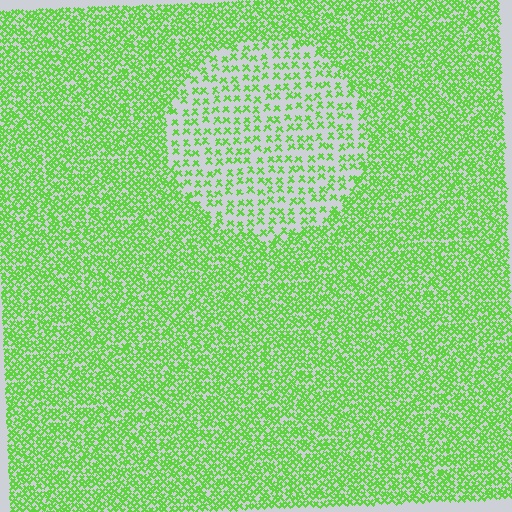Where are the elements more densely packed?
The elements are more densely packed outside the circle boundary.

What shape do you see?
I see a circle.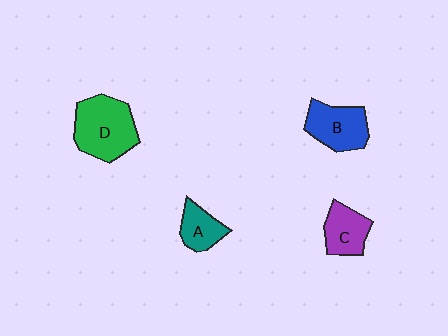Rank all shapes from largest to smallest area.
From largest to smallest: D (green), B (blue), C (purple), A (teal).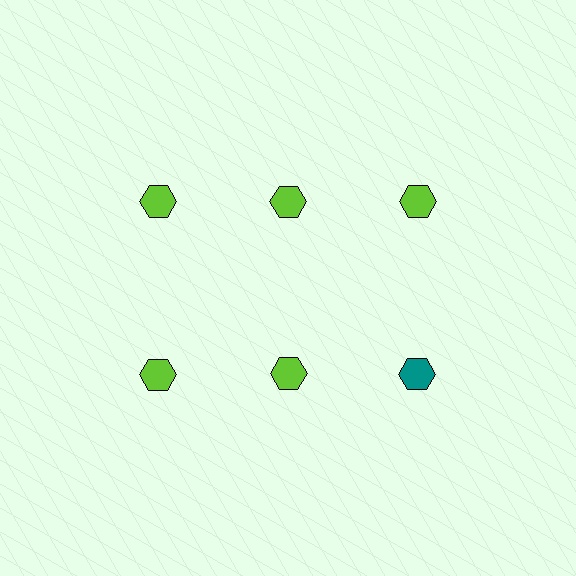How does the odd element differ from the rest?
It has a different color: teal instead of lime.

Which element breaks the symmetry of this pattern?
The teal hexagon in the second row, center column breaks the symmetry. All other shapes are lime hexagons.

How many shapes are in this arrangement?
There are 6 shapes arranged in a grid pattern.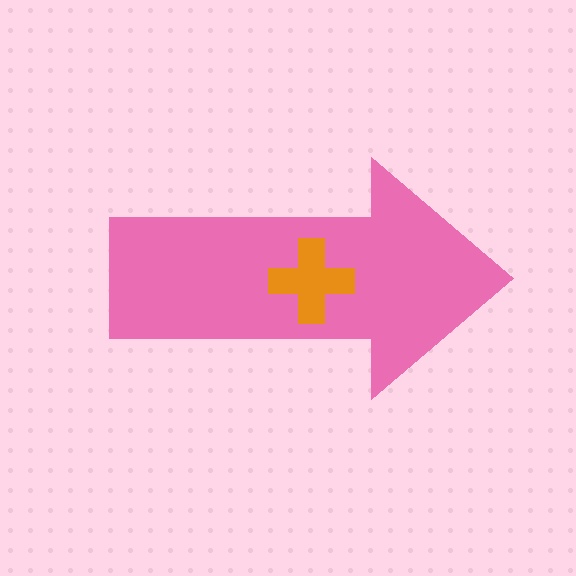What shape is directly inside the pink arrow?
The orange cross.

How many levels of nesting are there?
2.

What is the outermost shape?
The pink arrow.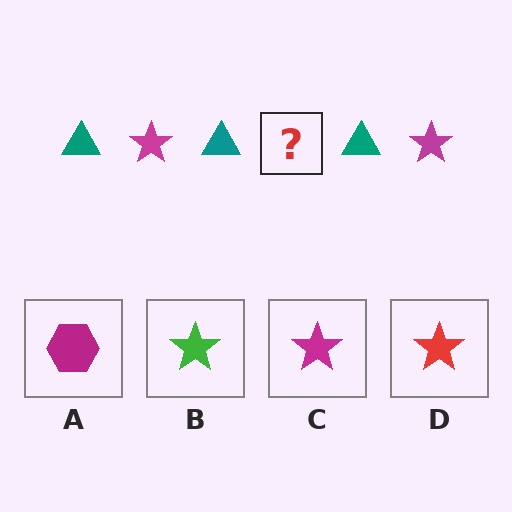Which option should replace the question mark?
Option C.